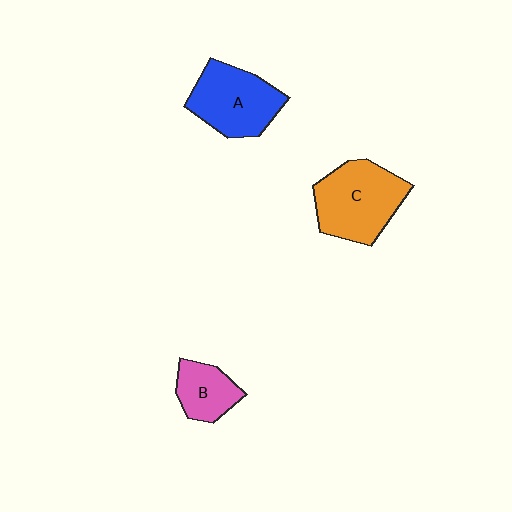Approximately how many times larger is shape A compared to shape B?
Approximately 1.7 times.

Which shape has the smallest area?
Shape B (pink).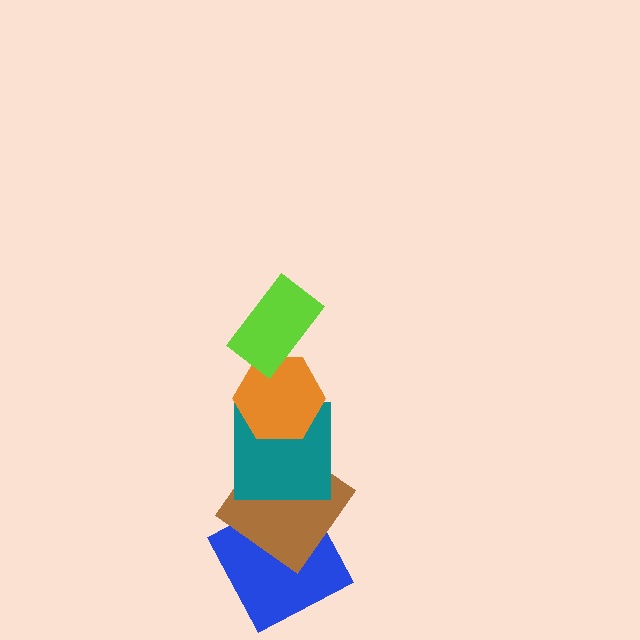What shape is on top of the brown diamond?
The teal square is on top of the brown diamond.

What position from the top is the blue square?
The blue square is 5th from the top.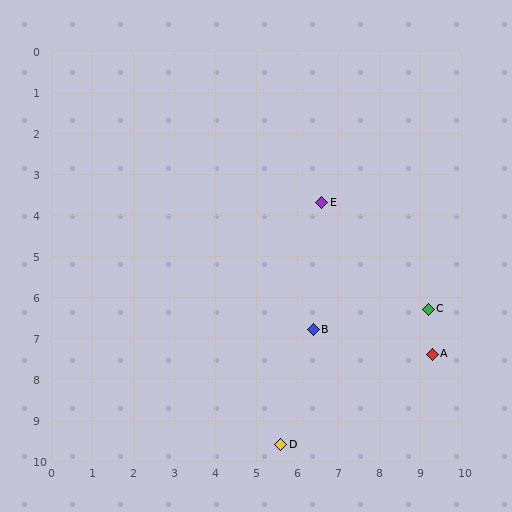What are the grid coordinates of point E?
Point E is at approximately (6.6, 3.7).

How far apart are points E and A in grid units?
Points E and A are about 4.6 grid units apart.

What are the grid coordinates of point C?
Point C is at approximately (9.2, 6.3).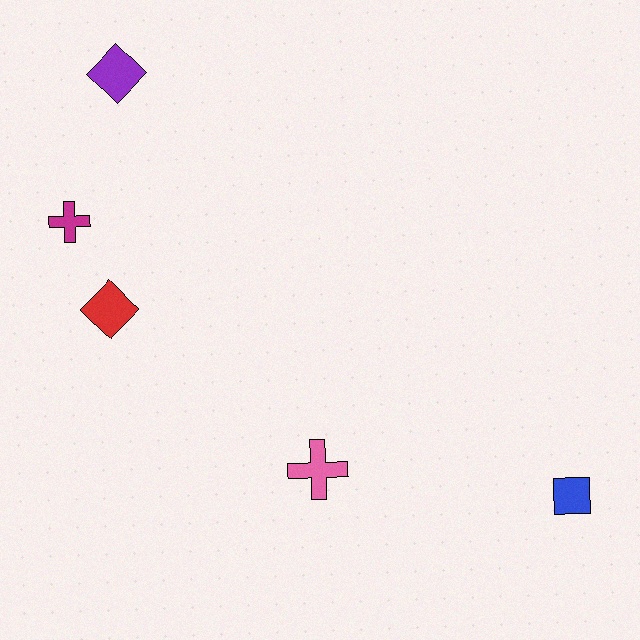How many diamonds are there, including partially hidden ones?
There are 2 diamonds.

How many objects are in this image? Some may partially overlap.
There are 5 objects.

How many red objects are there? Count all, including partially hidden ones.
There is 1 red object.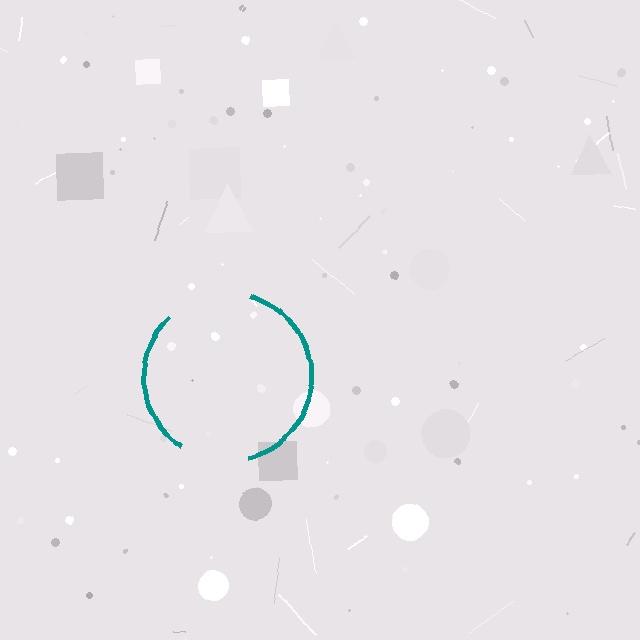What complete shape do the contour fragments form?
The contour fragments form a circle.